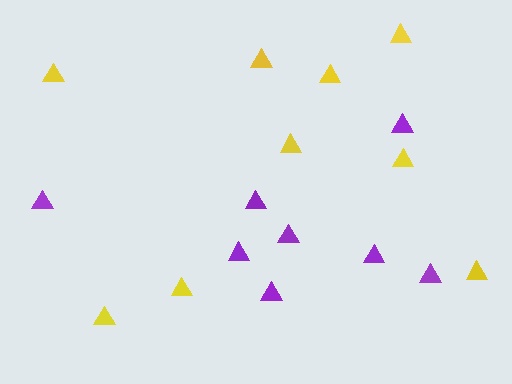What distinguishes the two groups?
There are 2 groups: one group of purple triangles (8) and one group of yellow triangles (9).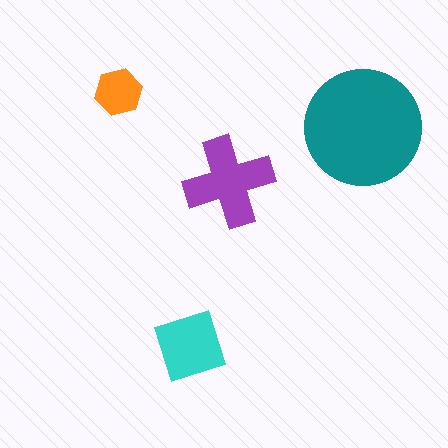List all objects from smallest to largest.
The orange hexagon, the cyan square, the purple cross, the teal circle.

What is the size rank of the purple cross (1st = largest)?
2nd.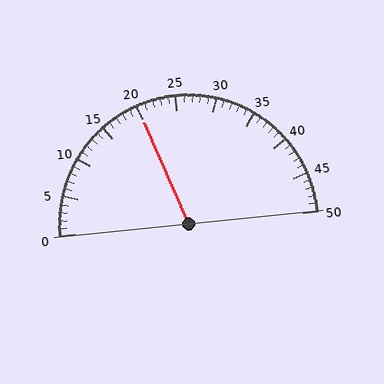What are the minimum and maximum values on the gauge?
The gauge ranges from 0 to 50.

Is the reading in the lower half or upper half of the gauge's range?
The reading is in the lower half of the range (0 to 50).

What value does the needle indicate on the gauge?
The needle indicates approximately 20.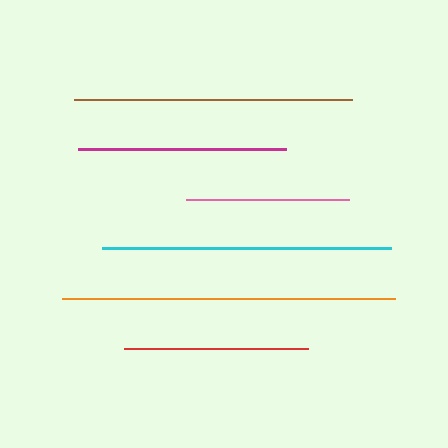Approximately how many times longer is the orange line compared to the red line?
The orange line is approximately 1.8 times the length of the red line.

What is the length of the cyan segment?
The cyan segment is approximately 289 pixels long.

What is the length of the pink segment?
The pink segment is approximately 163 pixels long.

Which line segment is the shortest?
The pink line is the shortest at approximately 163 pixels.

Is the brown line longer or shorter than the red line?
The brown line is longer than the red line.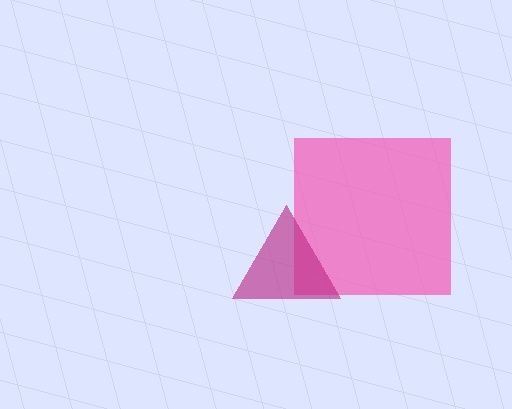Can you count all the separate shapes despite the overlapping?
Yes, there are 2 separate shapes.